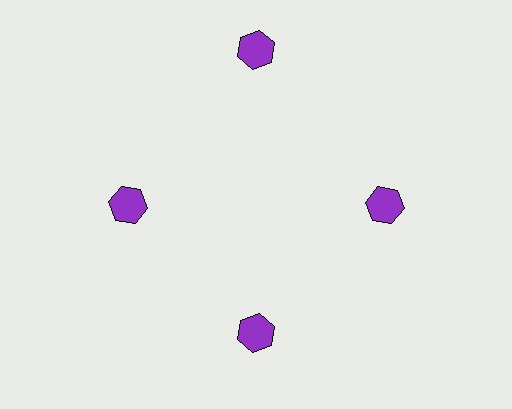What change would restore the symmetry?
The symmetry would be restored by moving it inward, back onto the ring so that all 4 hexagons sit at equal angles and equal distance from the center.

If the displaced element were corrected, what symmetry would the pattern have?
It would have 4-fold rotational symmetry — the pattern would map onto itself every 90 degrees.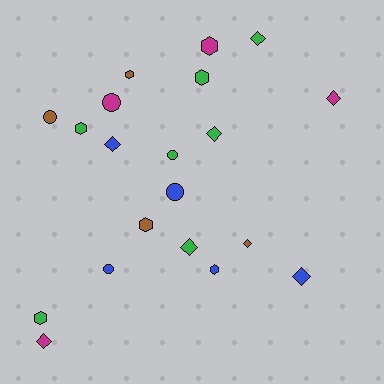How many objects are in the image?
There are 20 objects.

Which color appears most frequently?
Green, with 7 objects.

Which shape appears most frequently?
Diamond, with 8 objects.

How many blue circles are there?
There are 2 blue circles.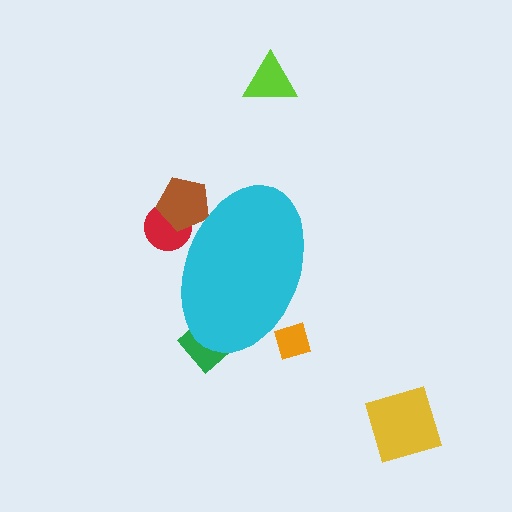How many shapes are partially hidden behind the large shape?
4 shapes are partially hidden.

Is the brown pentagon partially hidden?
Yes, the brown pentagon is partially hidden behind the cyan ellipse.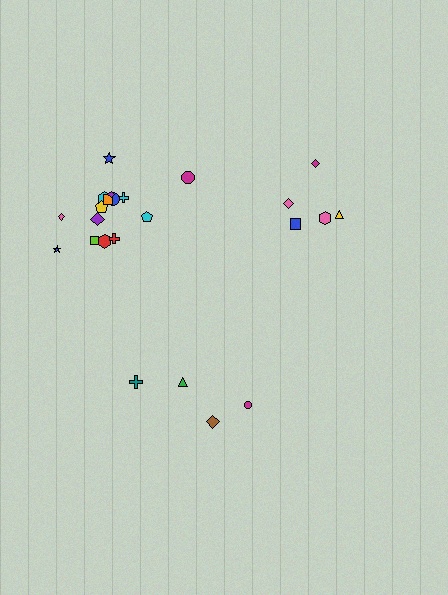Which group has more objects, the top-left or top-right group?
The top-left group.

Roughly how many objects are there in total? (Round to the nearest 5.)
Roughly 25 objects in total.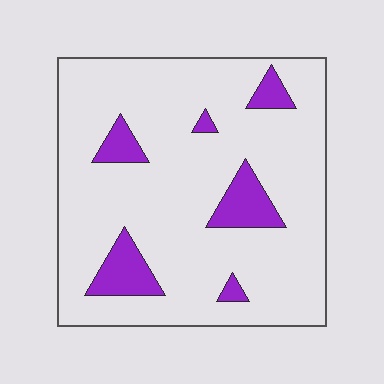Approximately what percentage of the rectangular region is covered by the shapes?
Approximately 15%.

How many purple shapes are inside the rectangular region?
6.